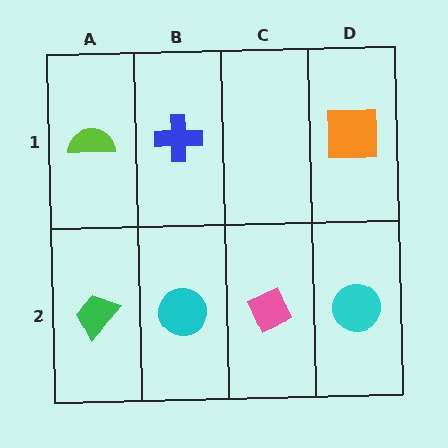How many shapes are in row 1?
3 shapes.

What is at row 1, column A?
A lime semicircle.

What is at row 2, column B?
A cyan circle.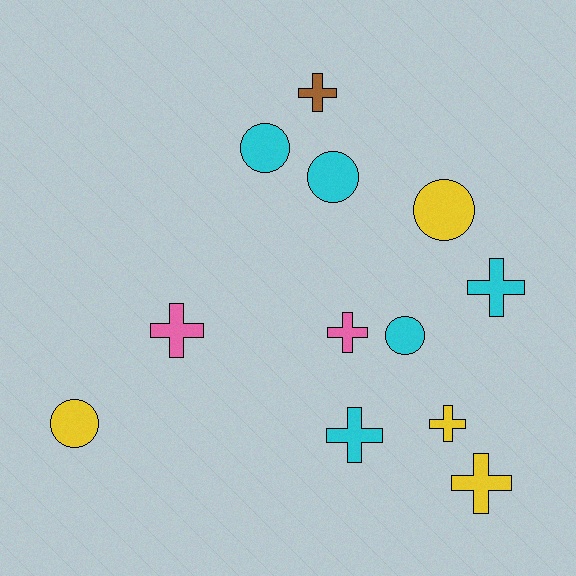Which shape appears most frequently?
Cross, with 7 objects.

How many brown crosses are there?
There is 1 brown cross.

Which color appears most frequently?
Cyan, with 5 objects.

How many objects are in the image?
There are 12 objects.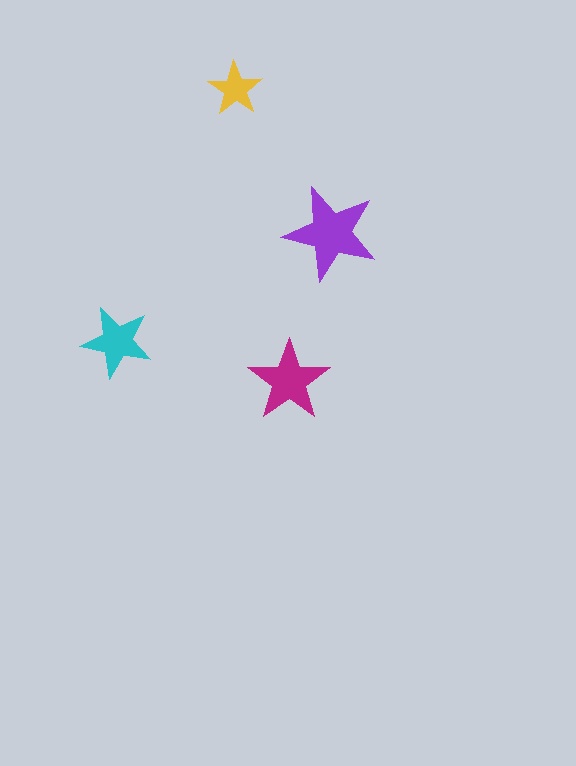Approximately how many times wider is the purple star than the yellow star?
About 1.5 times wider.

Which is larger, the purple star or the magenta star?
The purple one.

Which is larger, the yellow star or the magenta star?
The magenta one.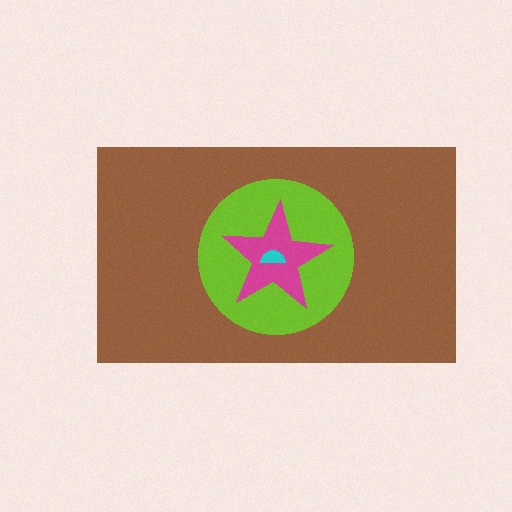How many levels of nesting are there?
4.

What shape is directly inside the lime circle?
The magenta star.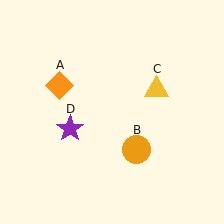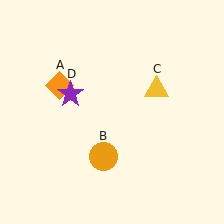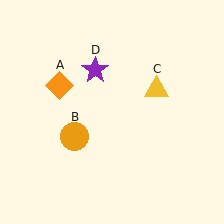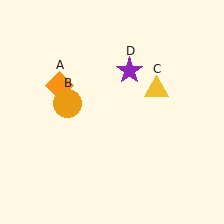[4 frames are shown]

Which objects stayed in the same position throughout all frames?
Orange diamond (object A) and yellow triangle (object C) remained stationary.